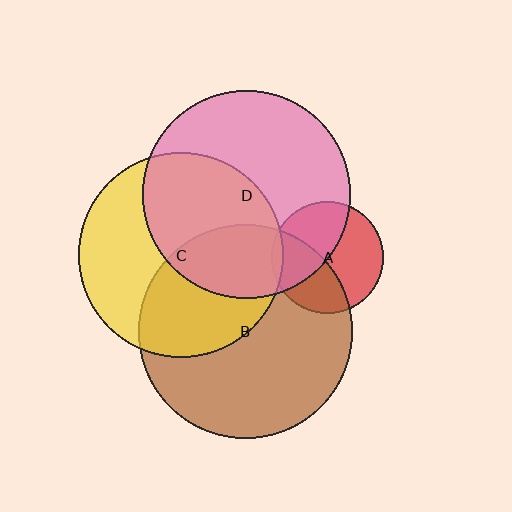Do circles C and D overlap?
Yes.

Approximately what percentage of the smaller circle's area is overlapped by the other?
Approximately 50%.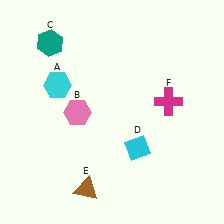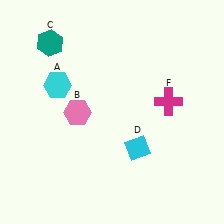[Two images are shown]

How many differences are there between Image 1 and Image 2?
There is 1 difference between the two images.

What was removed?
The brown triangle (E) was removed in Image 2.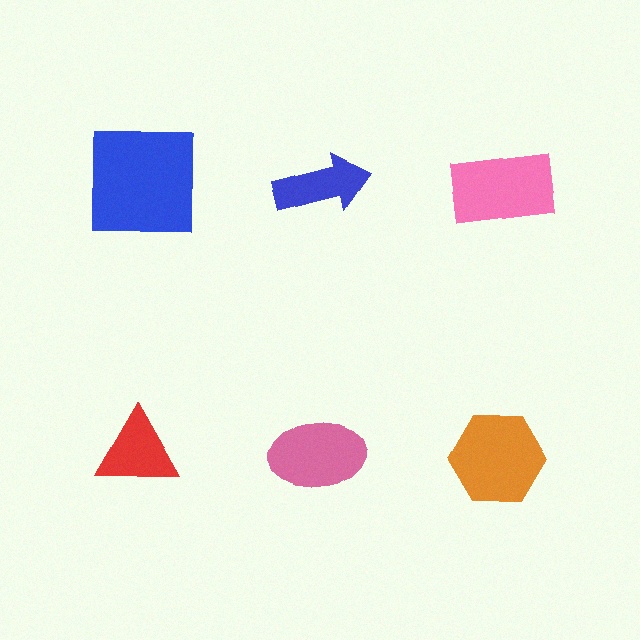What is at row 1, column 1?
A blue square.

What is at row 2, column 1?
A red triangle.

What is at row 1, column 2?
A blue arrow.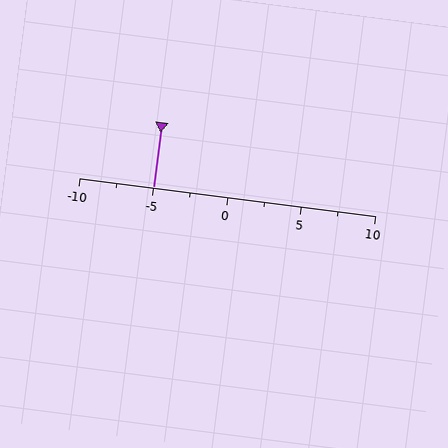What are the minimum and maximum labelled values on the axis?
The axis runs from -10 to 10.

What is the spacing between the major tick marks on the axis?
The major ticks are spaced 5 apart.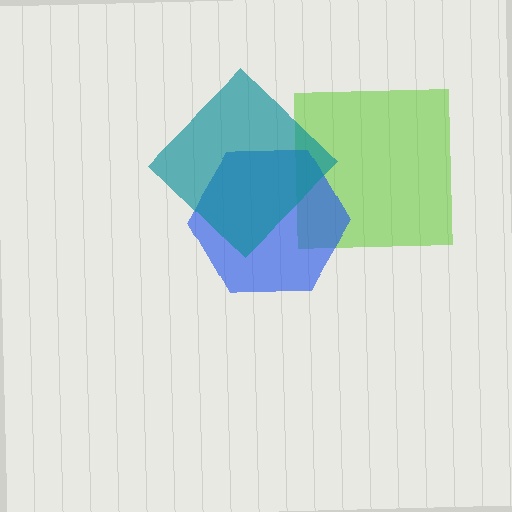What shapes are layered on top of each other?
The layered shapes are: a lime square, a blue hexagon, a teal diamond.